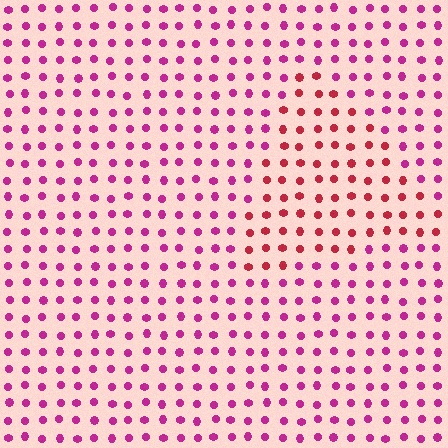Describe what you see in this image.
The image is filled with small magenta elements in a uniform arrangement. A triangle-shaped region is visible where the elements are tinted to a slightly different hue, forming a subtle color boundary.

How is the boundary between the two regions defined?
The boundary is defined purely by a slight shift in hue (about 34 degrees). Spacing, size, and orientation are identical on both sides.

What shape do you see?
I see a triangle.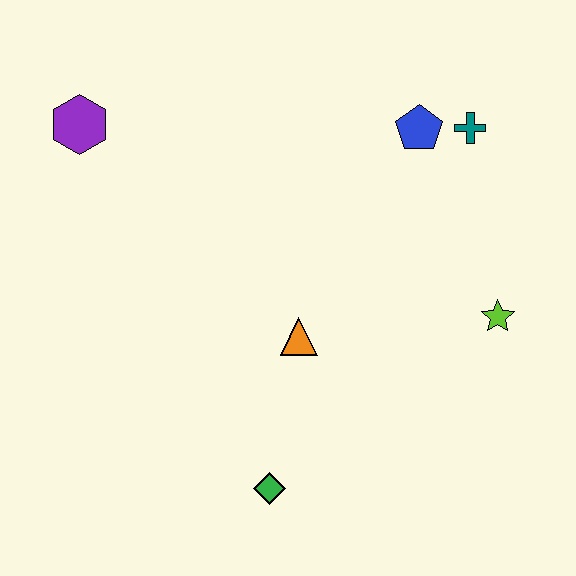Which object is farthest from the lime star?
The purple hexagon is farthest from the lime star.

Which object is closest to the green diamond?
The orange triangle is closest to the green diamond.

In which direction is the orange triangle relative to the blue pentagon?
The orange triangle is below the blue pentagon.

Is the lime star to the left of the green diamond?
No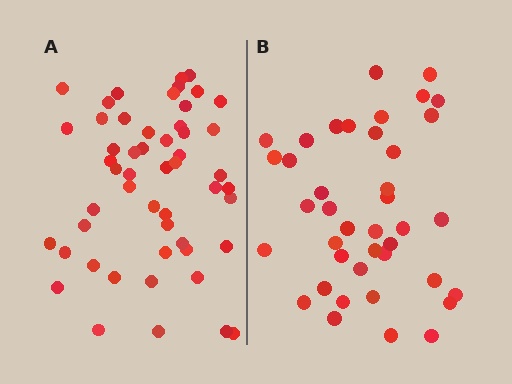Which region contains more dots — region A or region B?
Region A (the left region) has more dots.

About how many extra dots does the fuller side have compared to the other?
Region A has roughly 12 or so more dots than region B.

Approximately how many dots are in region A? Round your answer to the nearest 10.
About 50 dots. (The exact count is 52, which rounds to 50.)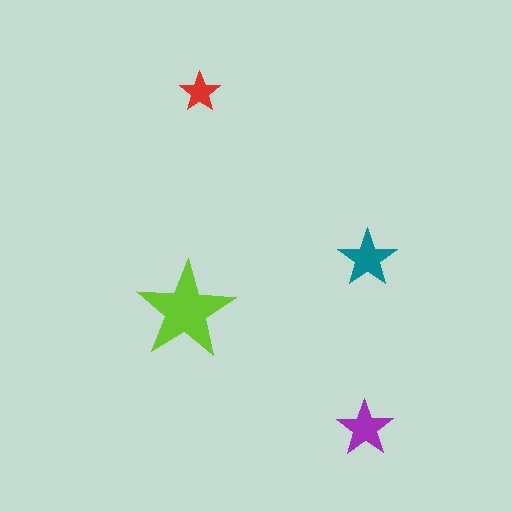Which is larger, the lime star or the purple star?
The lime one.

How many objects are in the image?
There are 4 objects in the image.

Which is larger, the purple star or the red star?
The purple one.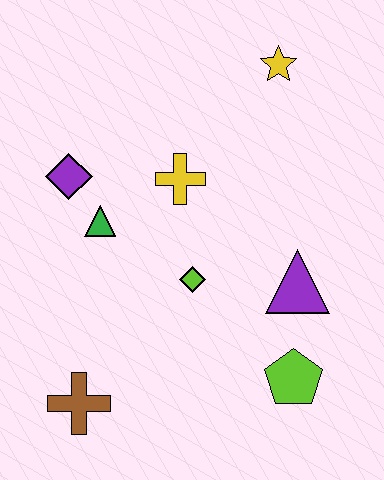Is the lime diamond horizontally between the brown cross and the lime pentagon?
Yes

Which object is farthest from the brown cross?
The yellow star is farthest from the brown cross.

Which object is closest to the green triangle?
The purple diamond is closest to the green triangle.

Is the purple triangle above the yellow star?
No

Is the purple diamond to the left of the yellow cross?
Yes